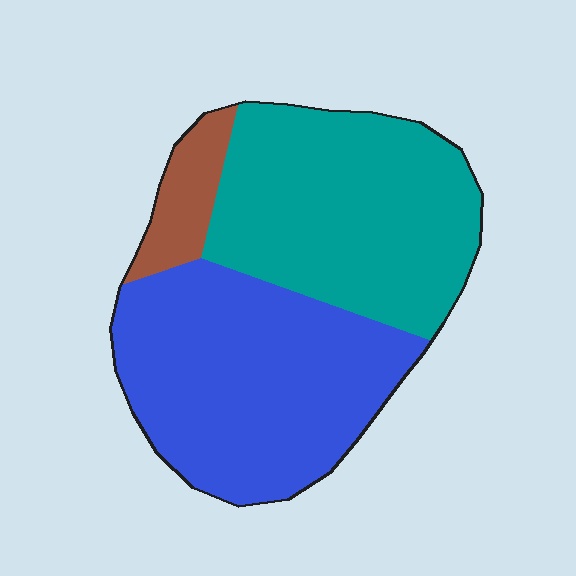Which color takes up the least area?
Brown, at roughly 10%.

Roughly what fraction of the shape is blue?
Blue covers about 45% of the shape.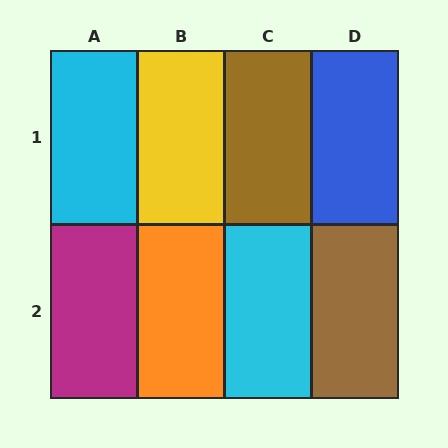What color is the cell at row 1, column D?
Blue.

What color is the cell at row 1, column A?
Cyan.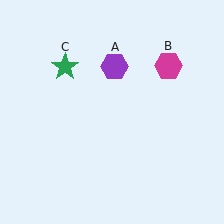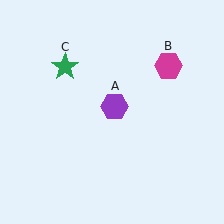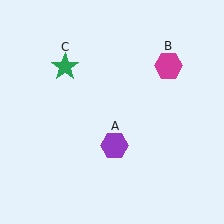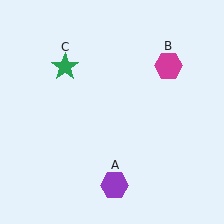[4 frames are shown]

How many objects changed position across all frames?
1 object changed position: purple hexagon (object A).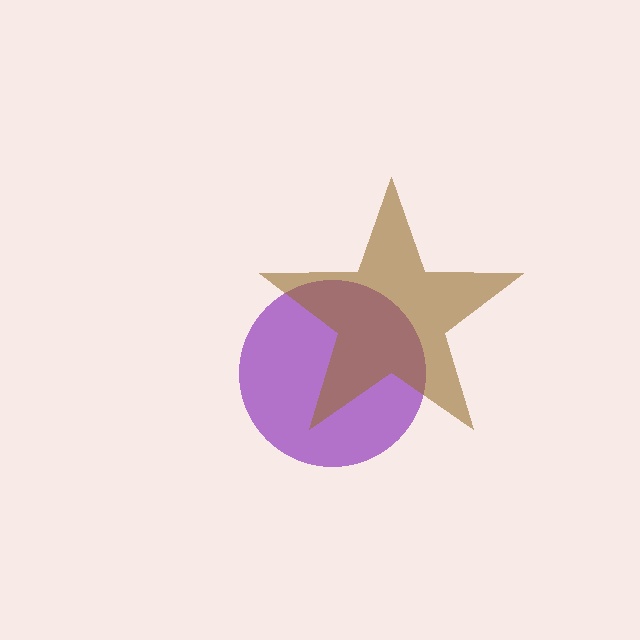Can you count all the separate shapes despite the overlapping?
Yes, there are 2 separate shapes.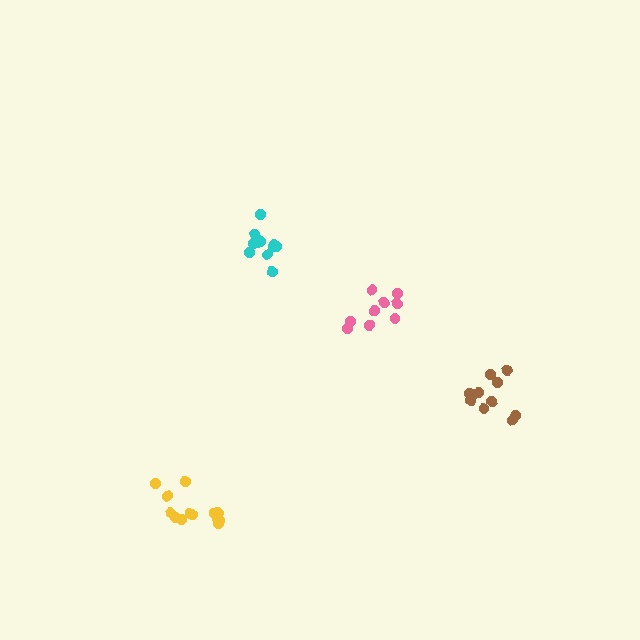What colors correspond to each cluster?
The clusters are colored: yellow, pink, brown, cyan.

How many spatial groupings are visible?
There are 4 spatial groupings.